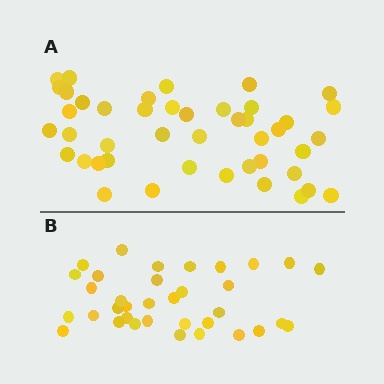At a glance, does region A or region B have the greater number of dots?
Region A (the top region) has more dots.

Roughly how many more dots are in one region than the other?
Region A has roughly 8 or so more dots than region B.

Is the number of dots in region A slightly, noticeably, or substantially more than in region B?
Region A has noticeably more, but not dramatically so. The ratio is roughly 1.3 to 1.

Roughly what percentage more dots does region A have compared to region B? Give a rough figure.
About 25% more.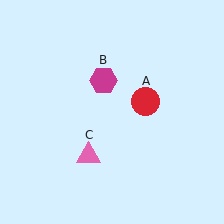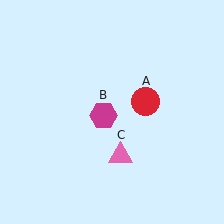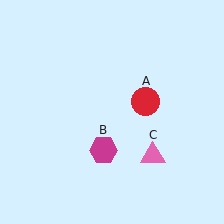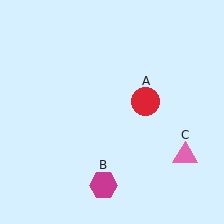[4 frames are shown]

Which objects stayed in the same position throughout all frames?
Red circle (object A) remained stationary.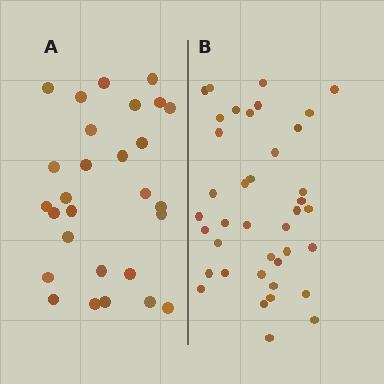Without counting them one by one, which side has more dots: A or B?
Region B (the right region) has more dots.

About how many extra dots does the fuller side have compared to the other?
Region B has roughly 12 or so more dots than region A.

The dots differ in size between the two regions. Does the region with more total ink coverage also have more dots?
No. Region A has more total ink coverage because its dots are larger, but region B actually contains more individual dots. Total area can be misleading — the number of items is what matters here.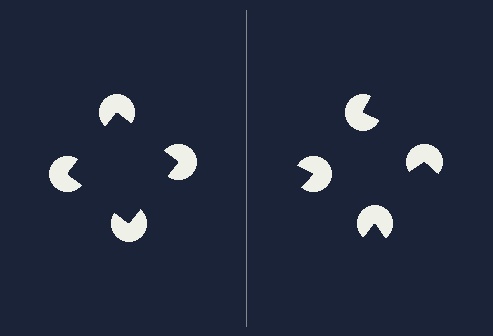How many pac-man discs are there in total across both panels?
8 — 4 on each side.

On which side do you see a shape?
An illusory square appears on the left side. On the right side the wedge cuts are rotated, so no coherent shape forms.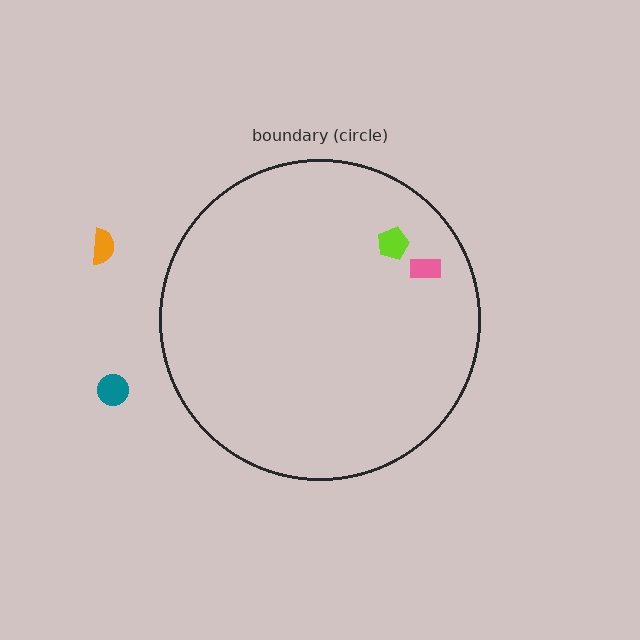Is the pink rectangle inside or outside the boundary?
Inside.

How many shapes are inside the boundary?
2 inside, 2 outside.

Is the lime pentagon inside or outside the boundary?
Inside.